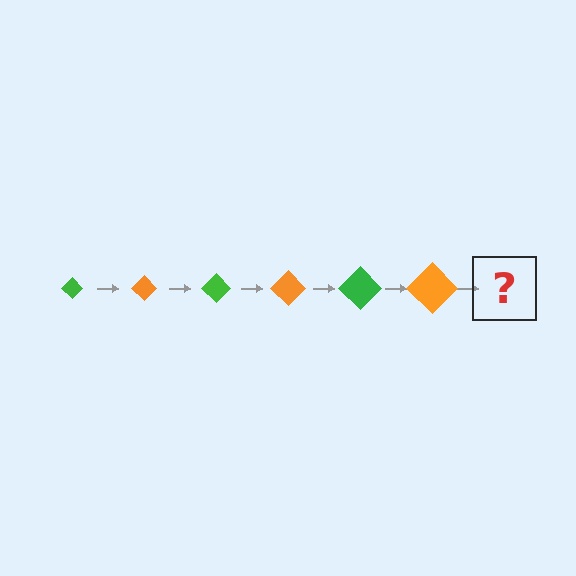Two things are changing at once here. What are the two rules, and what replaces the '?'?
The two rules are that the diamond grows larger each step and the color cycles through green and orange. The '?' should be a green diamond, larger than the previous one.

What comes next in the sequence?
The next element should be a green diamond, larger than the previous one.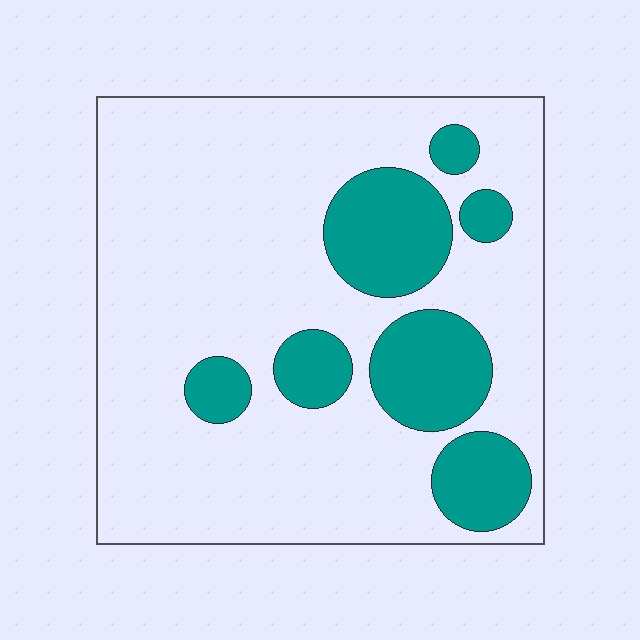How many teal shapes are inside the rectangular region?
7.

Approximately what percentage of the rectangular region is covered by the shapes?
Approximately 25%.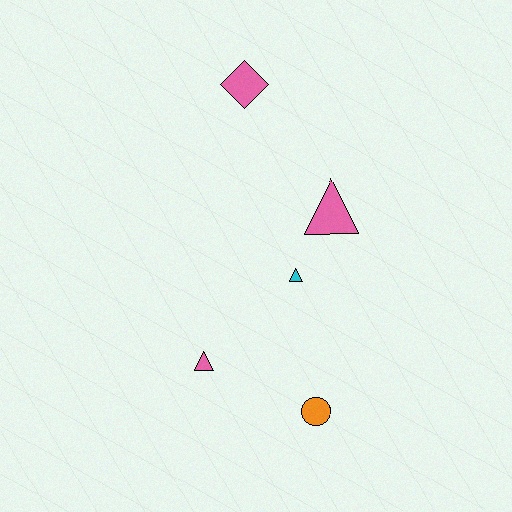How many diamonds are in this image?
There is 1 diamond.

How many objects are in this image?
There are 5 objects.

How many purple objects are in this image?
There are no purple objects.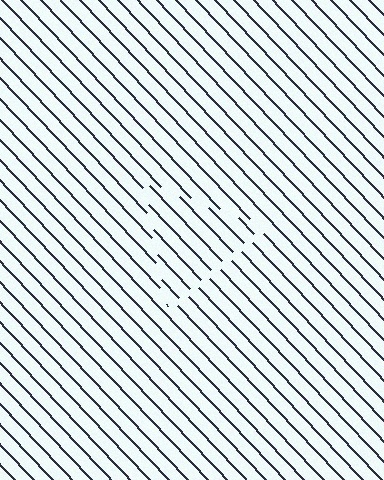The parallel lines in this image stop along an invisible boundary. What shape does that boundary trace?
An illusory triangle. The interior of the shape contains the same grating, shifted by half a period — the contour is defined by the phase discontinuity where line-ends from the inner and outer gratings abut.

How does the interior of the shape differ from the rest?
The interior of the shape contains the same grating, shifted by half a period — the contour is defined by the phase discontinuity where line-ends from the inner and outer gratings abut.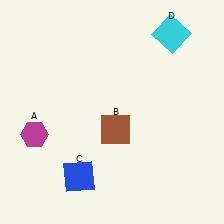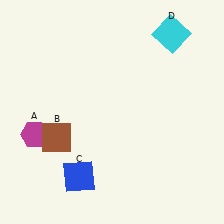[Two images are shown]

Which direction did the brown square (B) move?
The brown square (B) moved left.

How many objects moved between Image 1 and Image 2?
1 object moved between the two images.